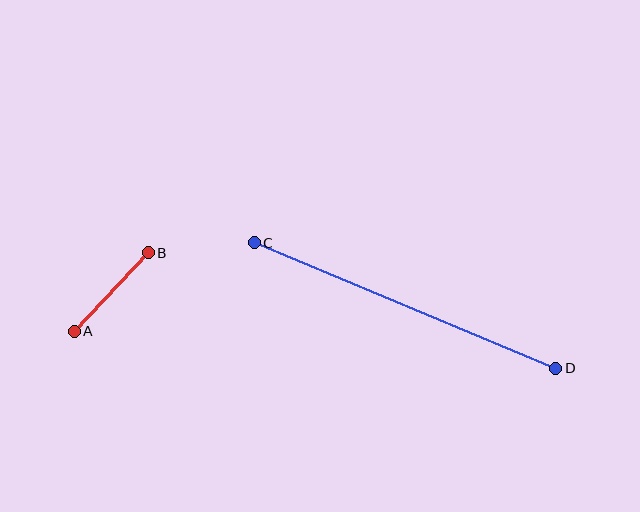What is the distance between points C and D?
The distance is approximately 326 pixels.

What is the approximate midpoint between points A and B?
The midpoint is at approximately (111, 292) pixels.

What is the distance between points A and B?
The distance is approximately 108 pixels.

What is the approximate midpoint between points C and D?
The midpoint is at approximately (405, 306) pixels.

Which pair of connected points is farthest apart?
Points C and D are farthest apart.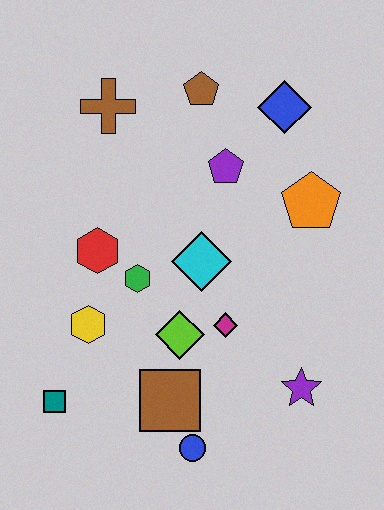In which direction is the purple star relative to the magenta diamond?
The purple star is to the right of the magenta diamond.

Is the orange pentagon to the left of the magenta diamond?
No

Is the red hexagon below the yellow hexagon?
No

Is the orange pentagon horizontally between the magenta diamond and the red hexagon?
No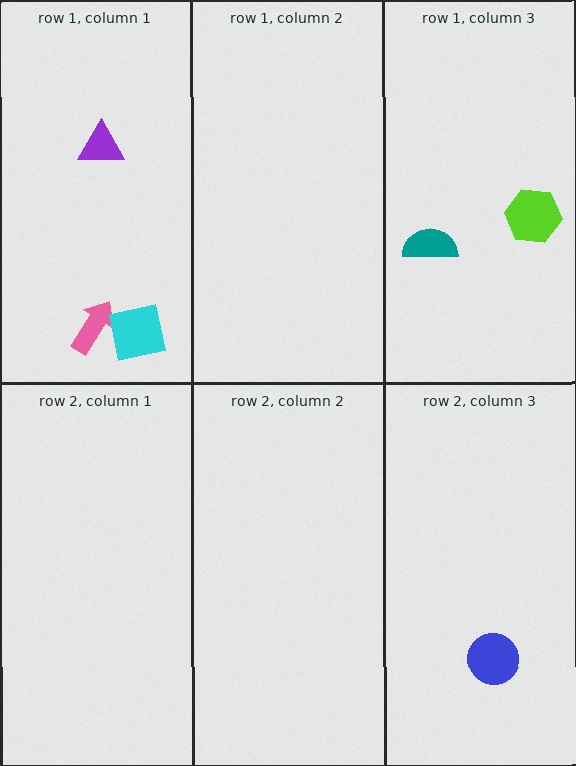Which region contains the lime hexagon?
The row 1, column 3 region.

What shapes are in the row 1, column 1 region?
The pink arrow, the purple triangle, the cyan square.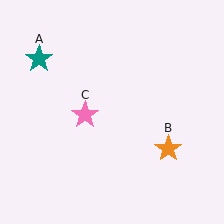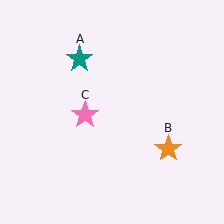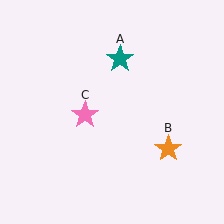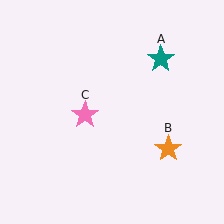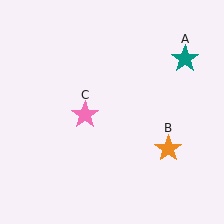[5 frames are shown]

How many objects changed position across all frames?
1 object changed position: teal star (object A).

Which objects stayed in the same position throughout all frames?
Orange star (object B) and pink star (object C) remained stationary.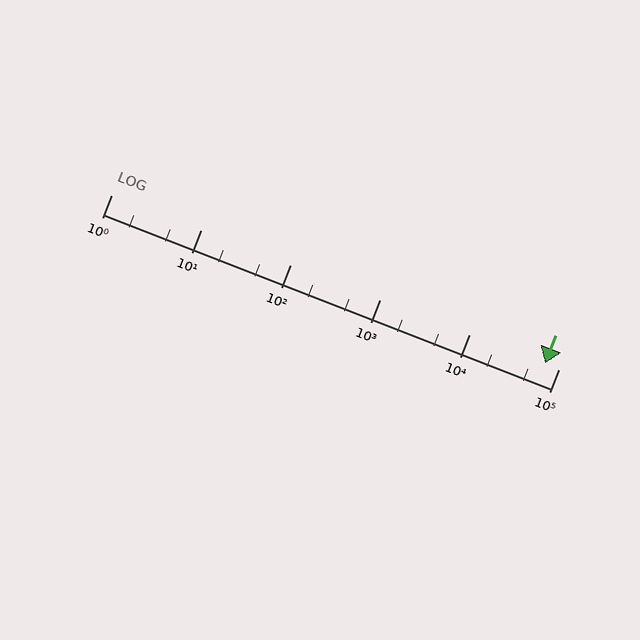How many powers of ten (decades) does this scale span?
The scale spans 5 decades, from 1 to 100000.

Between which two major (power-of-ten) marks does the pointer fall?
The pointer is between 10000 and 100000.